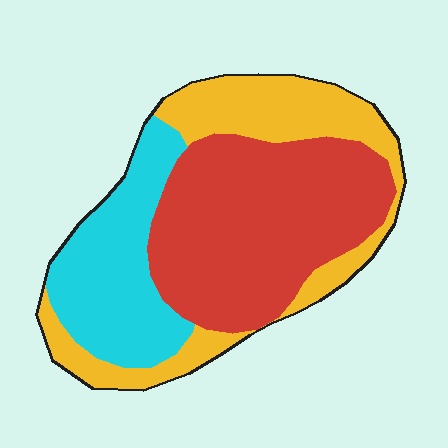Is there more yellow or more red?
Red.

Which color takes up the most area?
Red, at roughly 45%.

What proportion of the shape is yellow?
Yellow takes up about one quarter (1/4) of the shape.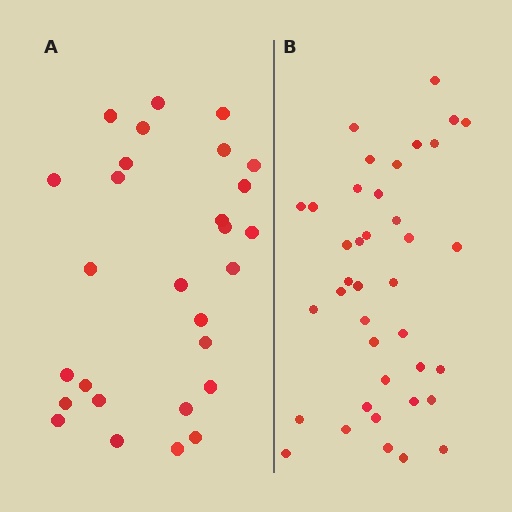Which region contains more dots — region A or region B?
Region B (the right region) has more dots.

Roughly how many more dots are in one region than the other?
Region B has roughly 12 or so more dots than region A.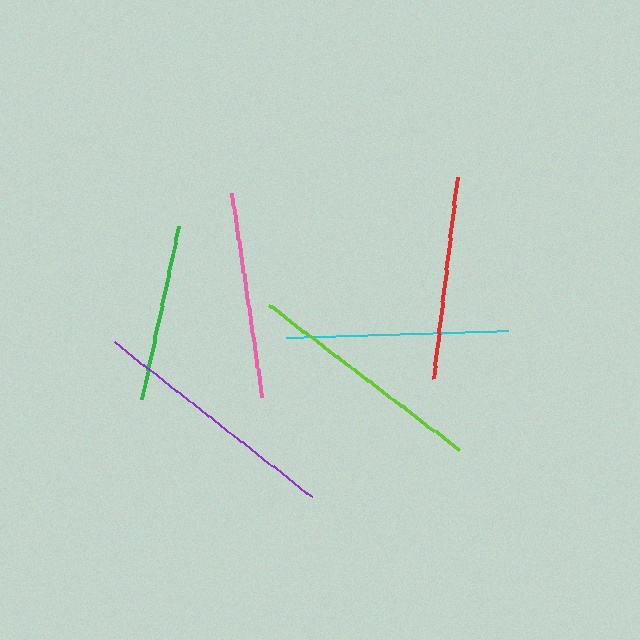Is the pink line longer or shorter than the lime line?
The lime line is longer than the pink line.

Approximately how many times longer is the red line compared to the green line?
The red line is approximately 1.2 times the length of the green line.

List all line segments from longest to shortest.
From longest to shortest: purple, lime, cyan, pink, red, green.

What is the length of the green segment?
The green segment is approximately 176 pixels long.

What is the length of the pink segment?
The pink segment is approximately 207 pixels long.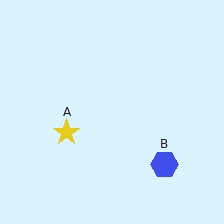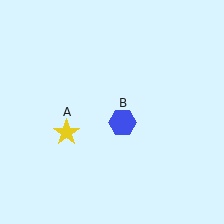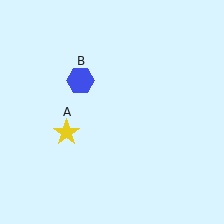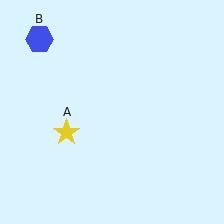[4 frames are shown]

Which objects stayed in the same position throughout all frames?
Yellow star (object A) remained stationary.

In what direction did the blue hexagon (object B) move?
The blue hexagon (object B) moved up and to the left.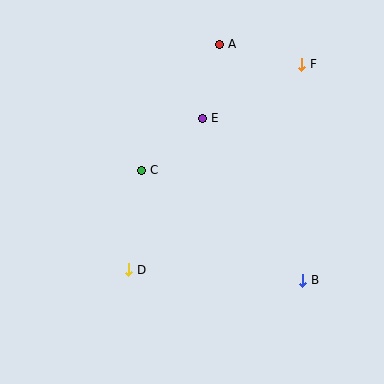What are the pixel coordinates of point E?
Point E is at (203, 118).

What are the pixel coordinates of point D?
Point D is at (129, 270).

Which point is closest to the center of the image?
Point C at (142, 170) is closest to the center.